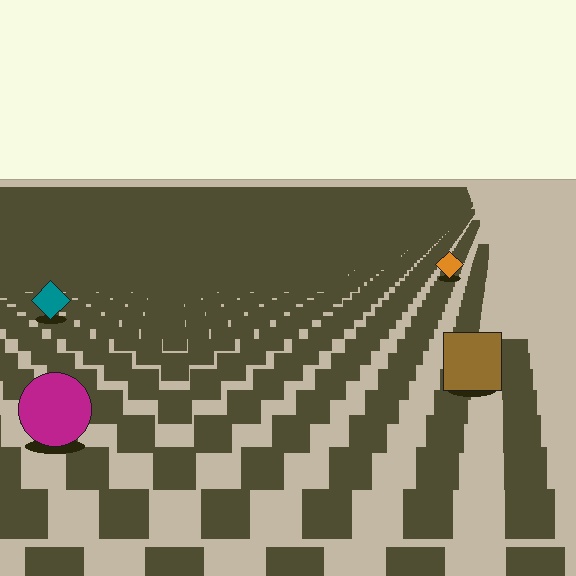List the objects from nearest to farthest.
From nearest to farthest: the magenta circle, the brown square, the teal diamond, the orange diamond.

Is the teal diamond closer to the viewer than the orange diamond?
Yes. The teal diamond is closer — you can tell from the texture gradient: the ground texture is coarser near it.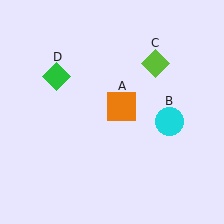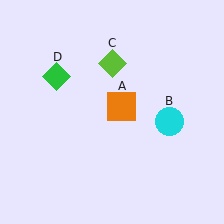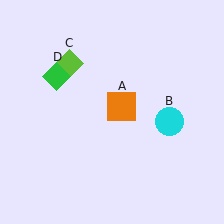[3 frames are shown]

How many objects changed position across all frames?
1 object changed position: lime diamond (object C).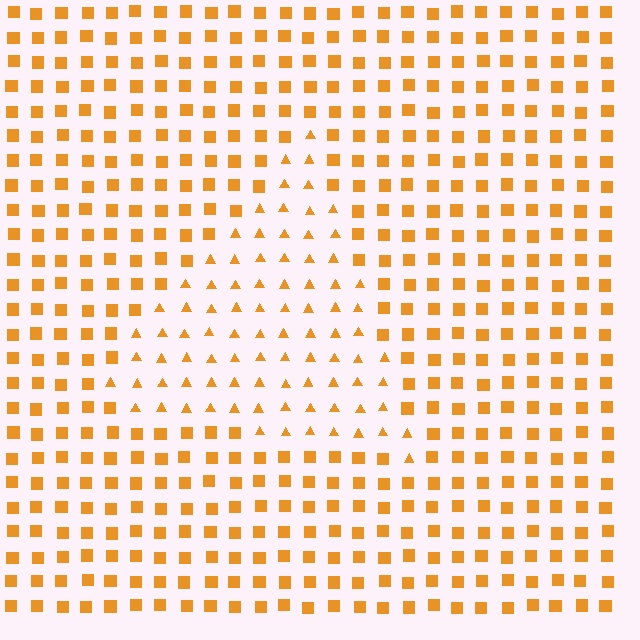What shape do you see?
I see a triangle.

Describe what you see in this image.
The image is filled with small orange elements arranged in a uniform grid. A triangle-shaped region contains triangles, while the surrounding area contains squares. The boundary is defined purely by the change in element shape.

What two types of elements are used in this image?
The image uses triangles inside the triangle region and squares outside it.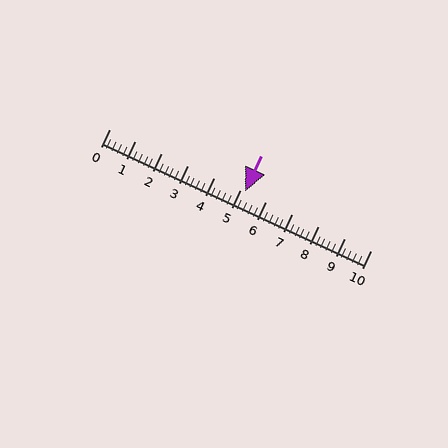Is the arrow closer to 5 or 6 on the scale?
The arrow is closer to 5.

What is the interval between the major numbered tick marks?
The major tick marks are spaced 1 units apart.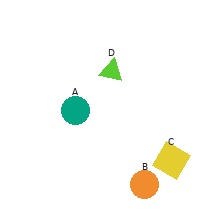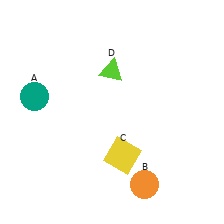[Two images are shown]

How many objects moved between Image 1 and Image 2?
2 objects moved between the two images.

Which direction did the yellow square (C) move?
The yellow square (C) moved left.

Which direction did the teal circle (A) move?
The teal circle (A) moved left.